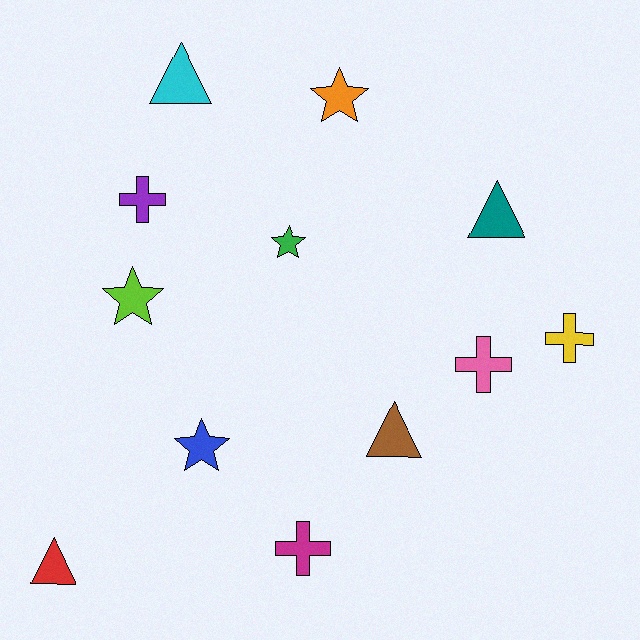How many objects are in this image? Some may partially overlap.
There are 12 objects.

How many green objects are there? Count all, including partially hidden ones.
There is 1 green object.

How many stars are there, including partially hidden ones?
There are 4 stars.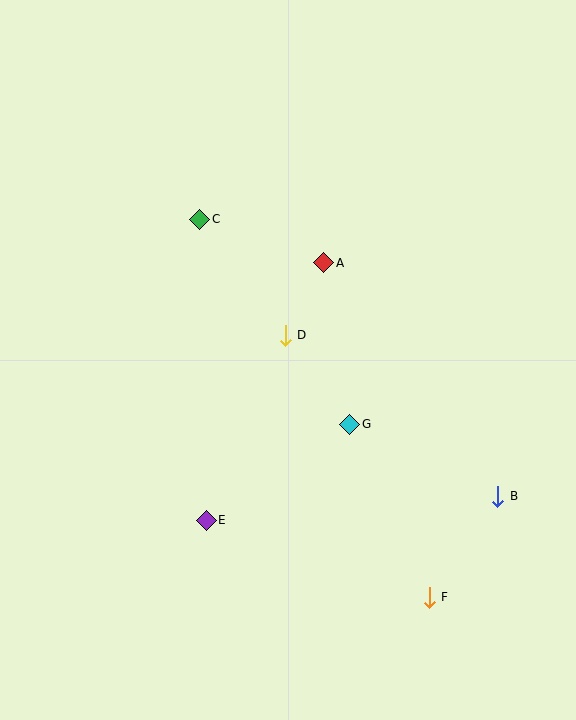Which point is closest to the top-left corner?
Point C is closest to the top-left corner.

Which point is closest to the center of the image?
Point D at (285, 335) is closest to the center.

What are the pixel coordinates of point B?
Point B is at (498, 496).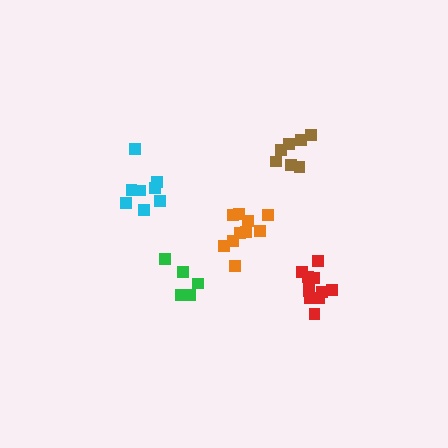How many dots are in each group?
Group 1: 5 dots, Group 2: 10 dots, Group 3: 8 dots, Group 4: 11 dots, Group 5: 7 dots (41 total).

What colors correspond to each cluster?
The clusters are colored: green, orange, cyan, red, brown.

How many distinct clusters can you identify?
There are 5 distinct clusters.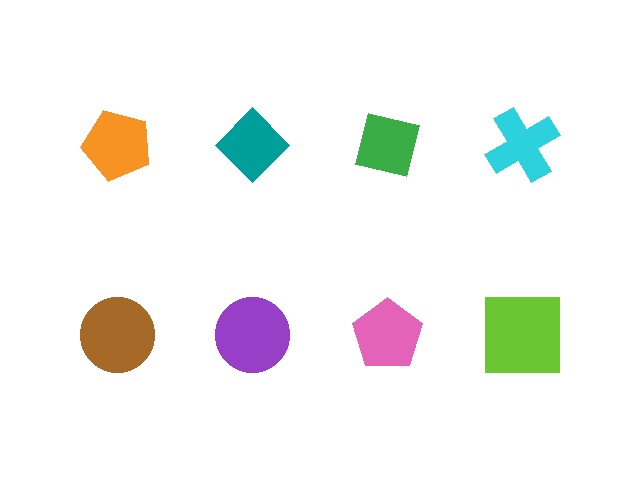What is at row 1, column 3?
A green square.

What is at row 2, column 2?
A purple circle.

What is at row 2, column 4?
A lime square.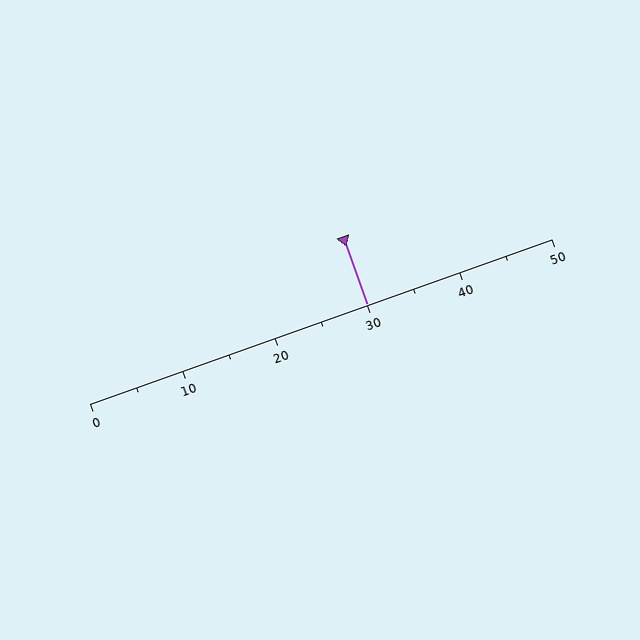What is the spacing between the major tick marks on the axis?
The major ticks are spaced 10 apart.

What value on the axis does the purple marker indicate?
The marker indicates approximately 30.